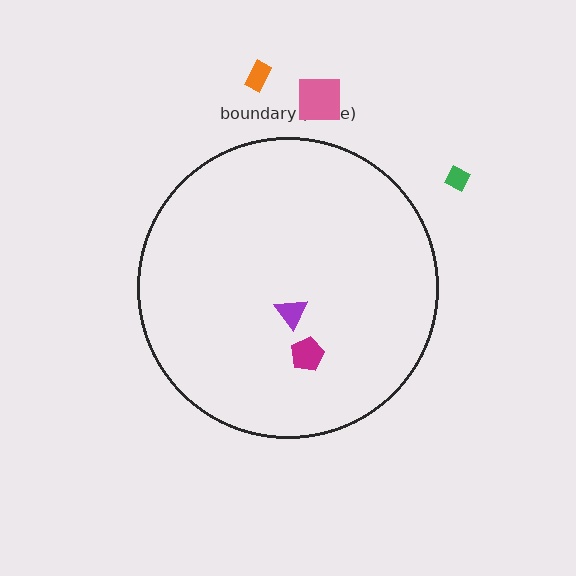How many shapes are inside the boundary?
2 inside, 3 outside.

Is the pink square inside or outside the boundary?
Outside.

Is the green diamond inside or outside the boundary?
Outside.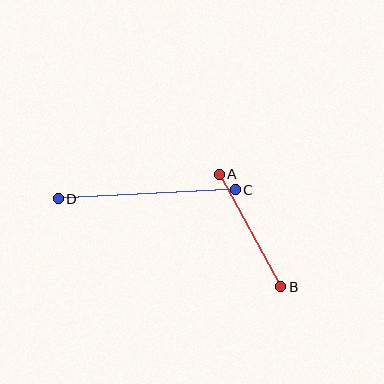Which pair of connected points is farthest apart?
Points C and D are farthest apart.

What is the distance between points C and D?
The distance is approximately 177 pixels.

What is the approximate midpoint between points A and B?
The midpoint is at approximately (250, 231) pixels.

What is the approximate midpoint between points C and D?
The midpoint is at approximately (147, 194) pixels.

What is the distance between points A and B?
The distance is approximately 128 pixels.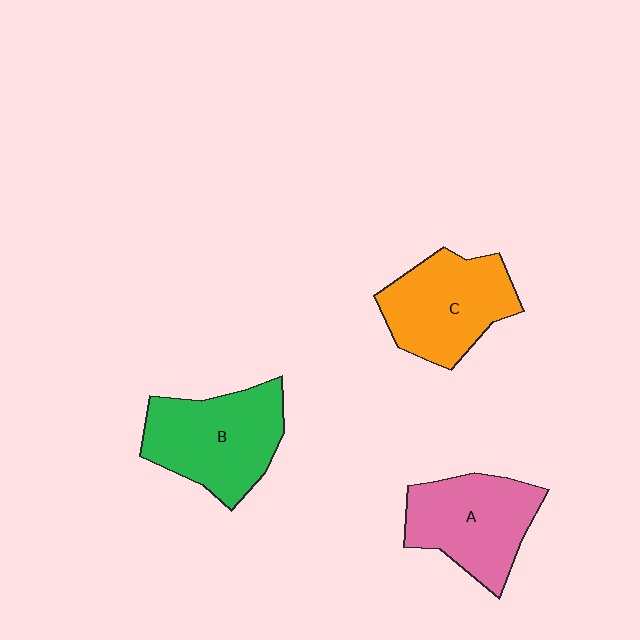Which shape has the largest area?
Shape B (green).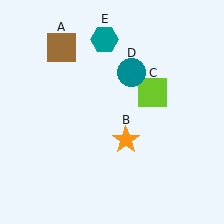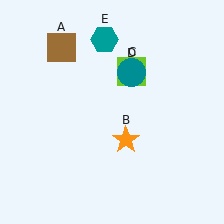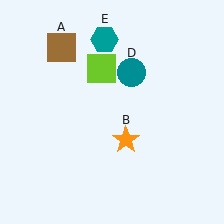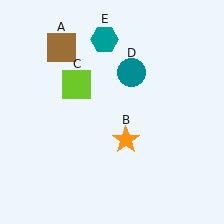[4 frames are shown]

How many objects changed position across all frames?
1 object changed position: lime square (object C).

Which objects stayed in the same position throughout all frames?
Brown square (object A) and orange star (object B) and teal circle (object D) and teal hexagon (object E) remained stationary.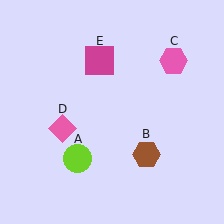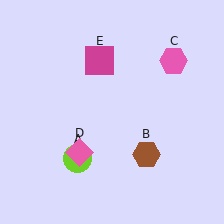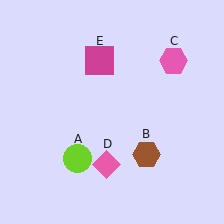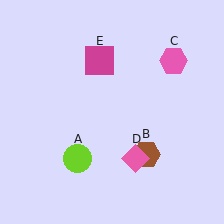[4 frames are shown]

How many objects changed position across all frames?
1 object changed position: pink diamond (object D).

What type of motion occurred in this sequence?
The pink diamond (object D) rotated counterclockwise around the center of the scene.